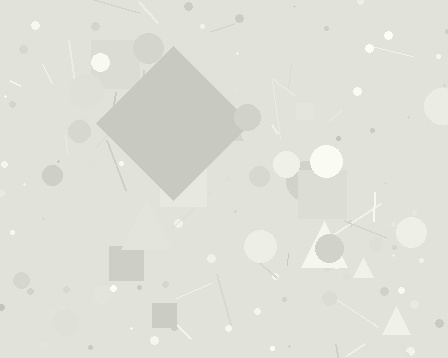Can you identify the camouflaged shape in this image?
The camouflaged shape is a diamond.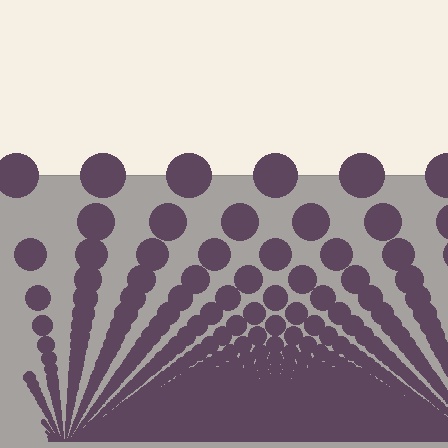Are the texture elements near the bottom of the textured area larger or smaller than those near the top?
Smaller. The gradient is inverted — elements near the bottom are smaller and denser.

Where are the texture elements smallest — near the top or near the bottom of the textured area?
Near the bottom.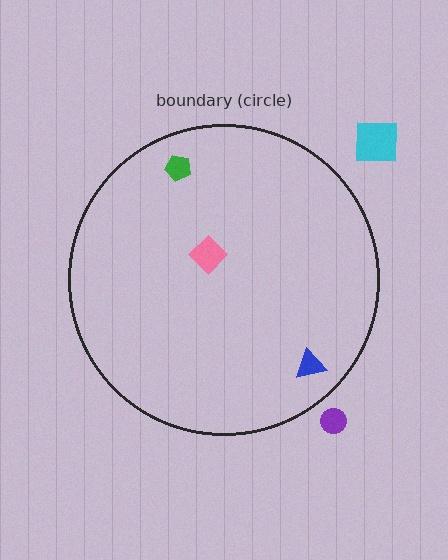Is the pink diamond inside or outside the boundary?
Inside.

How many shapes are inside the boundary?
3 inside, 2 outside.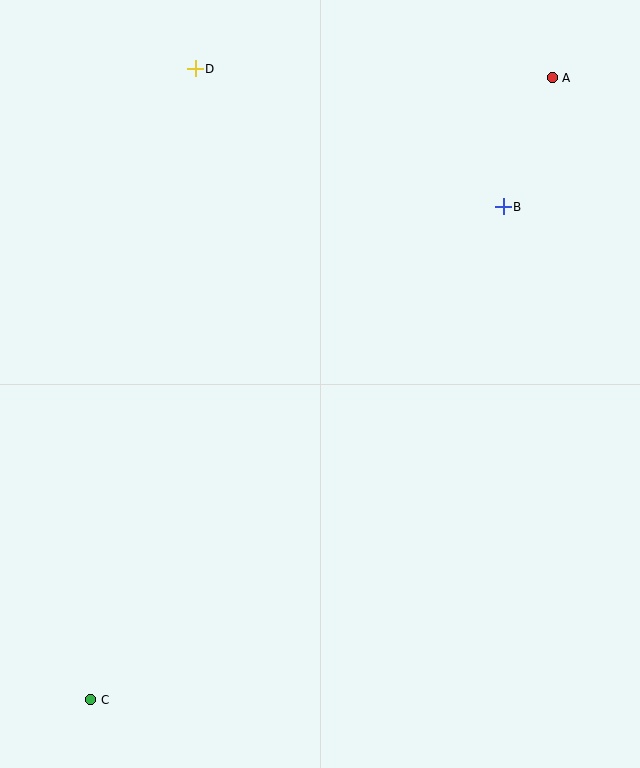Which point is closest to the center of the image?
Point B at (503, 207) is closest to the center.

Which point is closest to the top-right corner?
Point A is closest to the top-right corner.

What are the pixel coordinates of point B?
Point B is at (503, 207).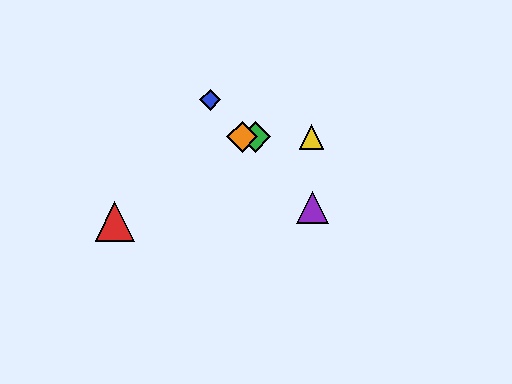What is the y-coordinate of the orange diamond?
The orange diamond is at y≈137.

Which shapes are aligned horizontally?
The green diamond, the yellow triangle, the orange diamond are aligned horizontally.